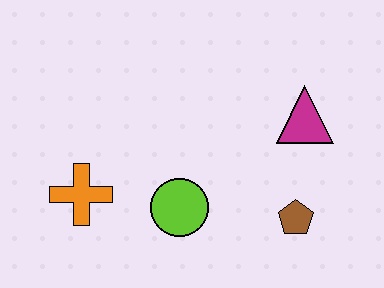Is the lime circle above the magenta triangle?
No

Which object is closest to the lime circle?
The orange cross is closest to the lime circle.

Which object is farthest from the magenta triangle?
The orange cross is farthest from the magenta triangle.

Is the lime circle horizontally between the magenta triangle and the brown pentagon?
No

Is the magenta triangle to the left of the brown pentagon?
No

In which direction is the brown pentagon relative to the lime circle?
The brown pentagon is to the right of the lime circle.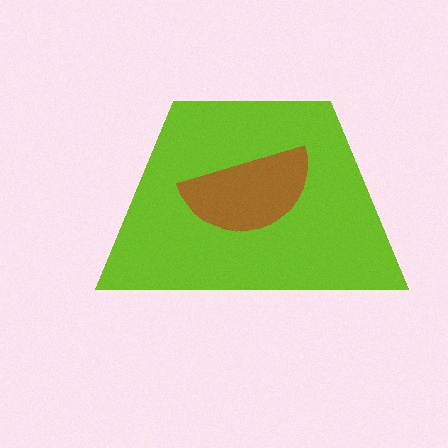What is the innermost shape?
The brown semicircle.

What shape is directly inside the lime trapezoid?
The brown semicircle.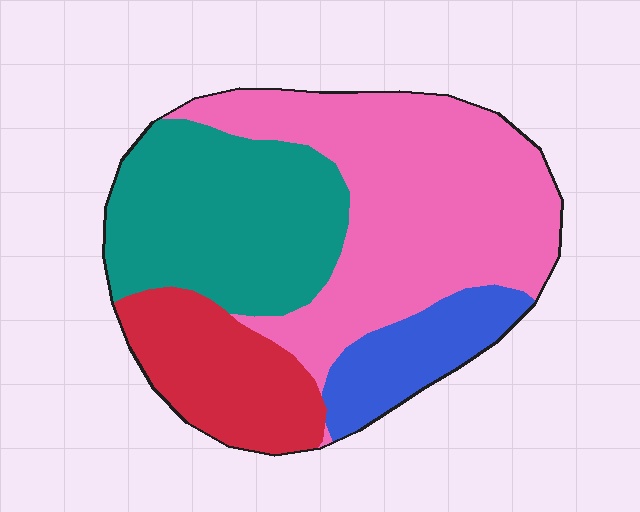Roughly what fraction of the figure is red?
Red covers roughly 15% of the figure.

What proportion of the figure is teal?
Teal takes up between a sixth and a third of the figure.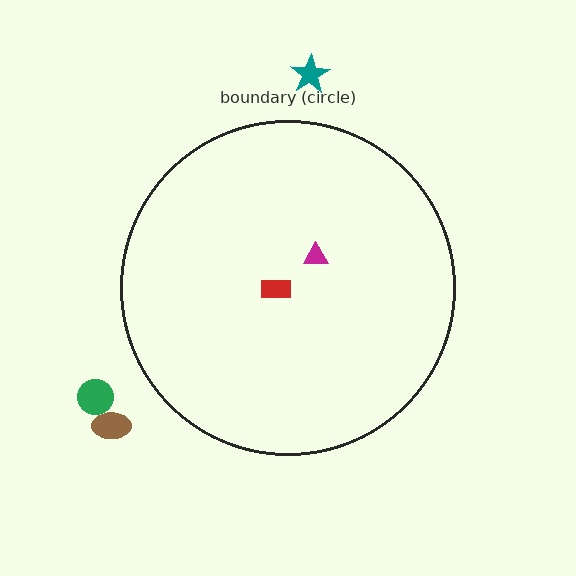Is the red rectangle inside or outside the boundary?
Inside.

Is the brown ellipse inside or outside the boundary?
Outside.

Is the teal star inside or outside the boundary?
Outside.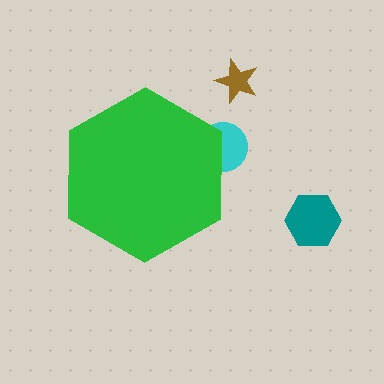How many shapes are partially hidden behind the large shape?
1 shape is partially hidden.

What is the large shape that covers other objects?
A green hexagon.